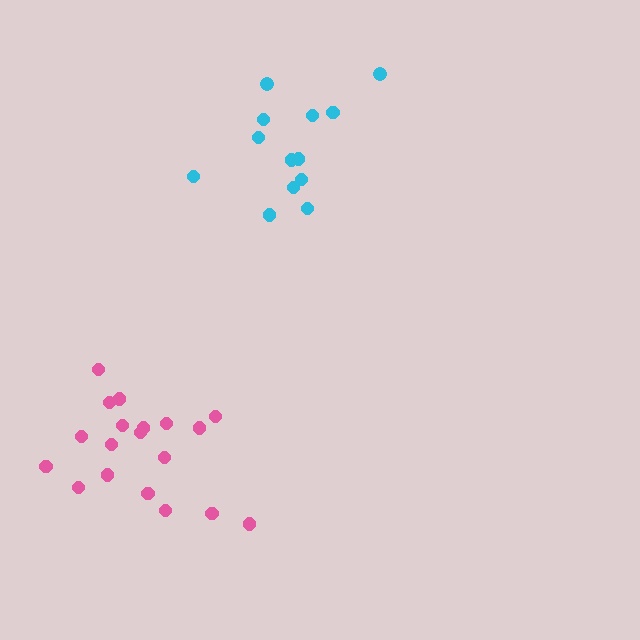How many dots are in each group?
Group 1: 19 dots, Group 2: 13 dots (32 total).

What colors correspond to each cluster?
The clusters are colored: pink, cyan.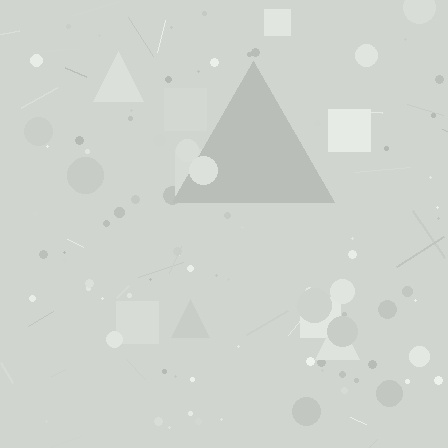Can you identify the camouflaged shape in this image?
The camouflaged shape is a triangle.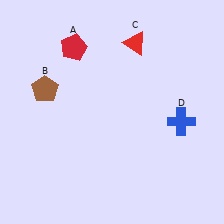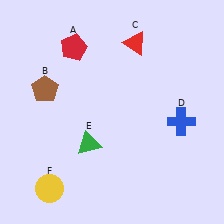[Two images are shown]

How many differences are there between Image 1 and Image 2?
There are 2 differences between the two images.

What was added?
A green triangle (E), a yellow circle (F) were added in Image 2.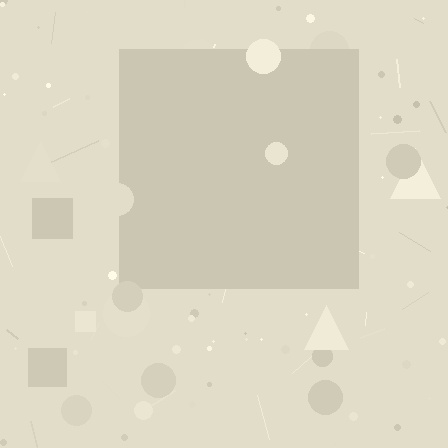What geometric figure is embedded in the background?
A square is embedded in the background.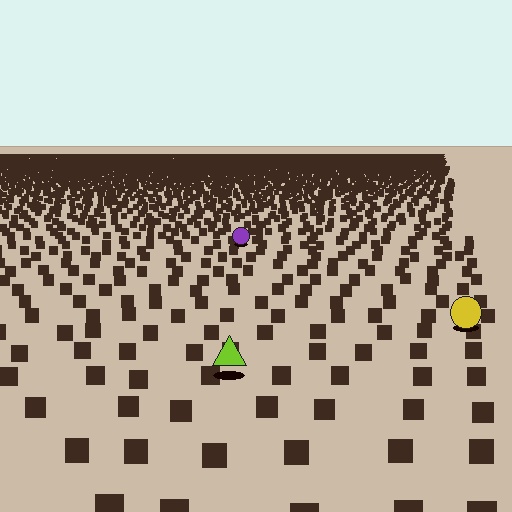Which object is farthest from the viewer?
The purple circle is farthest from the viewer. It appears smaller and the ground texture around it is denser.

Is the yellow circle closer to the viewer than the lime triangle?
No. The lime triangle is closer — you can tell from the texture gradient: the ground texture is coarser near it.